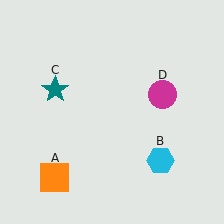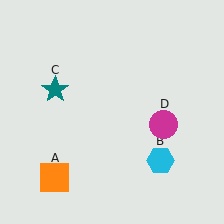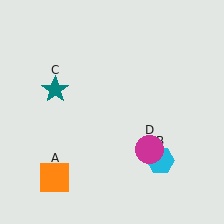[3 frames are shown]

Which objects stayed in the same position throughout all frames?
Orange square (object A) and cyan hexagon (object B) and teal star (object C) remained stationary.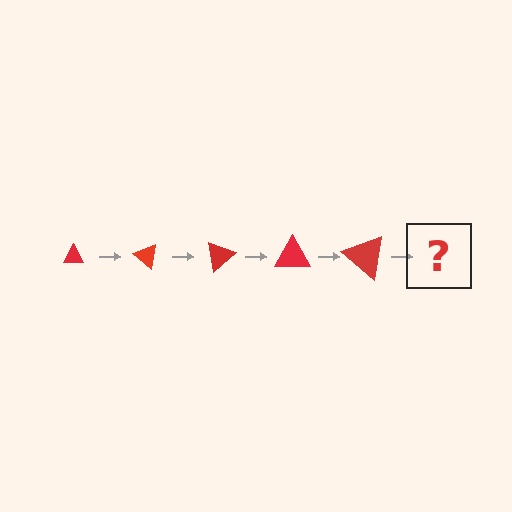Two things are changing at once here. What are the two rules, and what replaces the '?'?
The two rules are that the triangle grows larger each step and it rotates 40 degrees each step. The '?' should be a triangle, larger than the previous one and rotated 200 degrees from the start.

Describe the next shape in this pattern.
It should be a triangle, larger than the previous one and rotated 200 degrees from the start.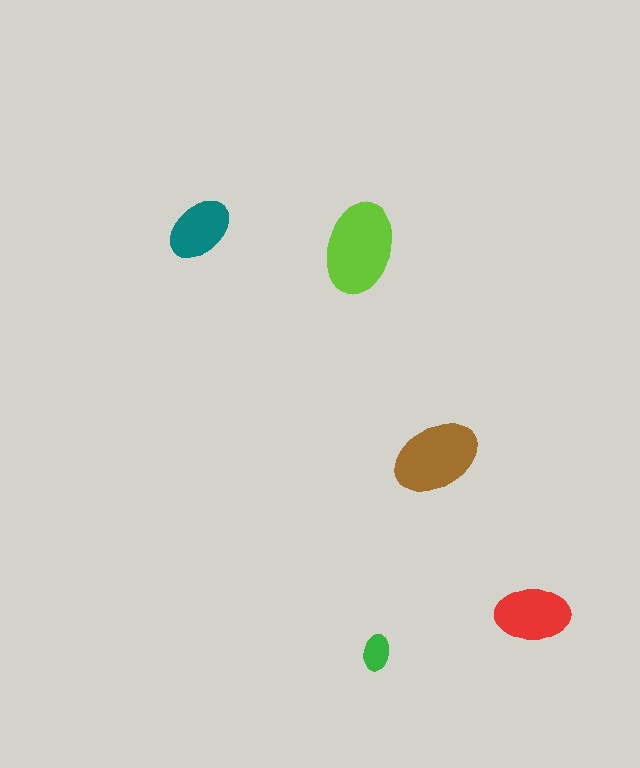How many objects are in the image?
There are 5 objects in the image.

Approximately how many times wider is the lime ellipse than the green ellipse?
About 2.5 times wider.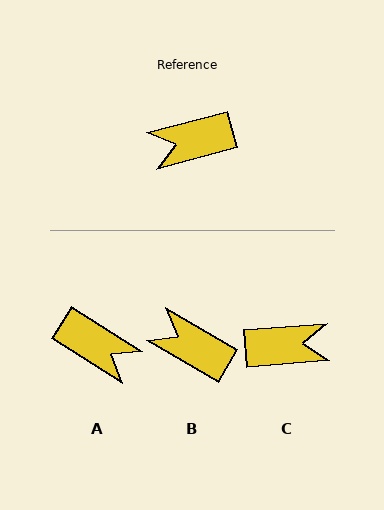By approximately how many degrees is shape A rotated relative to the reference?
Approximately 133 degrees counter-clockwise.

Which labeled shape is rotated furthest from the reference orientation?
C, about 170 degrees away.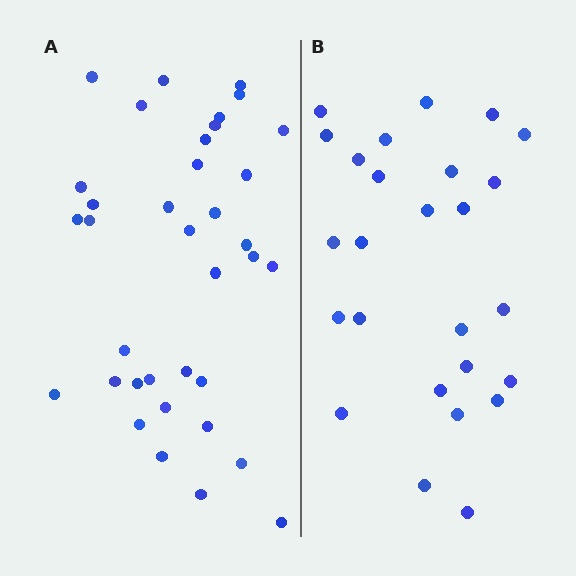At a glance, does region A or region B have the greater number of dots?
Region A (the left region) has more dots.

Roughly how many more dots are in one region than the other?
Region A has roughly 10 or so more dots than region B.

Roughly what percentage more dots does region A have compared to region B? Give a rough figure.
About 40% more.